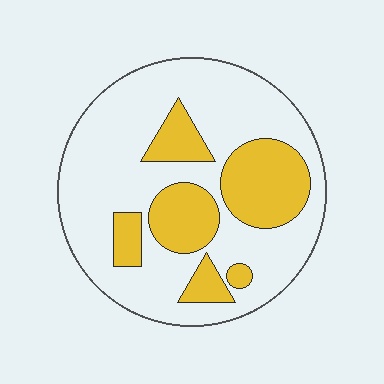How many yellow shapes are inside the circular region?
6.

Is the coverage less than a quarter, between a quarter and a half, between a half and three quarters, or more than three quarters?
Between a quarter and a half.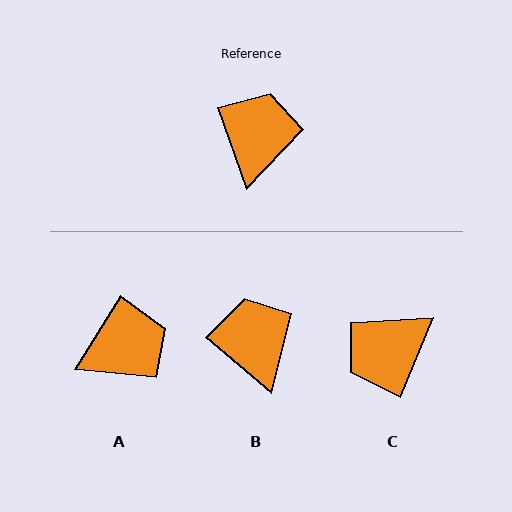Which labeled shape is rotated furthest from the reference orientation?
C, about 138 degrees away.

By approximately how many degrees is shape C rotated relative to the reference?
Approximately 138 degrees counter-clockwise.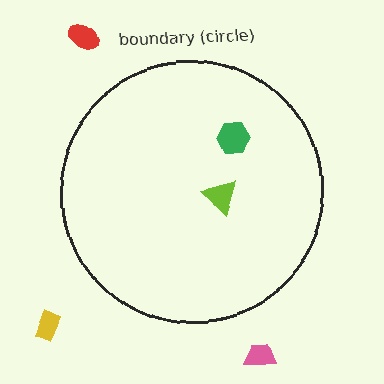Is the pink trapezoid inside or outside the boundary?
Outside.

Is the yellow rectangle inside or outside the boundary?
Outside.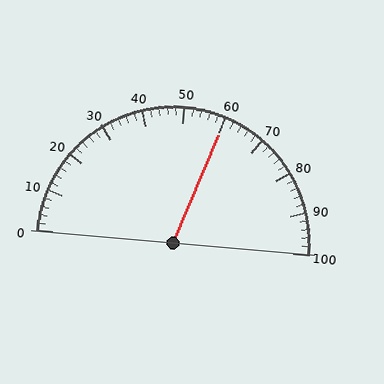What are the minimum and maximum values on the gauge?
The gauge ranges from 0 to 100.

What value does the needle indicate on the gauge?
The needle indicates approximately 60.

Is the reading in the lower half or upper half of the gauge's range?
The reading is in the upper half of the range (0 to 100).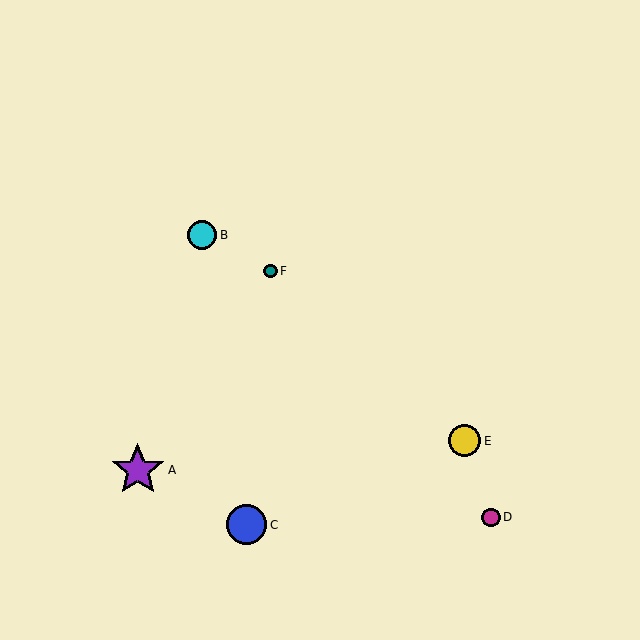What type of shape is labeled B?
Shape B is a cyan circle.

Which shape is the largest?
The purple star (labeled A) is the largest.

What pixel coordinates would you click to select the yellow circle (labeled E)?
Click at (464, 441) to select the yellow circle E.